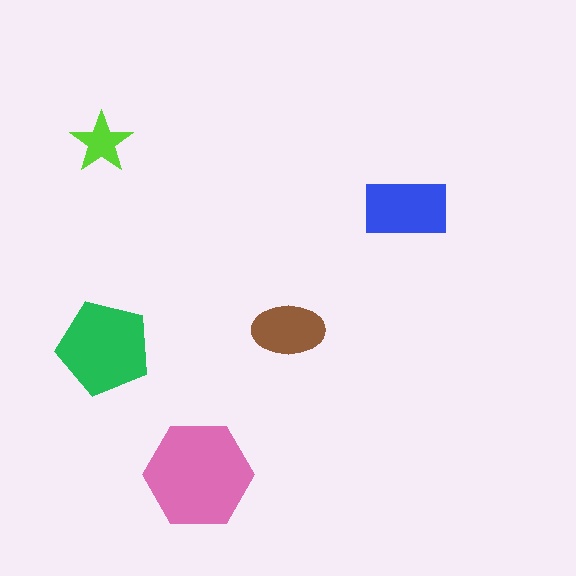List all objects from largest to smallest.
The pink hexagon, the green pentagon, the blue rectangle, the brown ellipse, the lime star.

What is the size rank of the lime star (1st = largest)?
5th.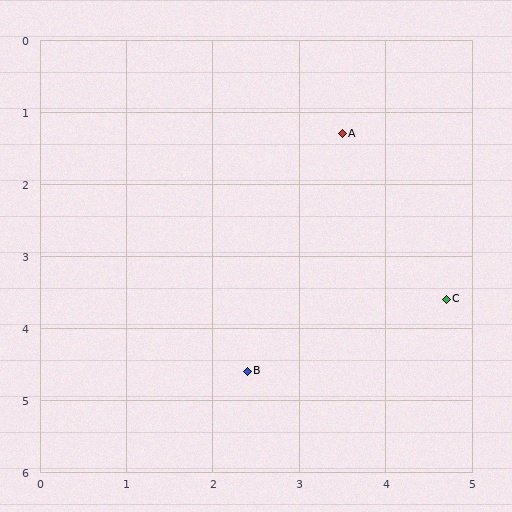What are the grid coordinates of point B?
Point B is at approximately (2.4, 4.6).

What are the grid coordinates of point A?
Point A is at approximately (3.5, 1.3).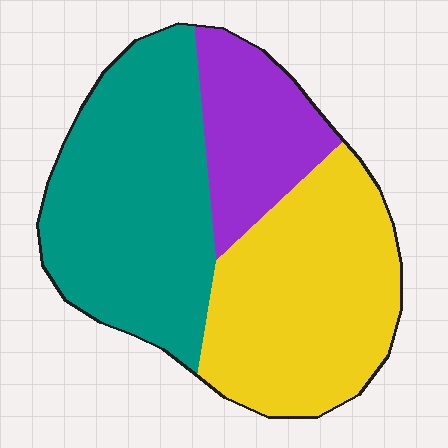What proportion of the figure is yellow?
Yellow covers 39% of the figure.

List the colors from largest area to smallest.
From largest to smallest: teal, yellow, purple.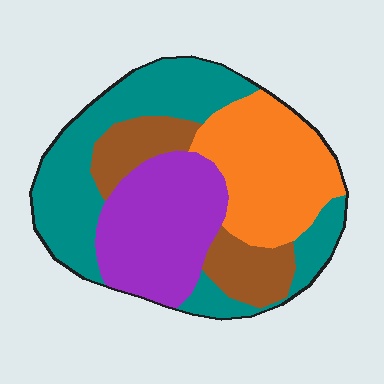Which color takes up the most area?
Teal, at roughly 35%.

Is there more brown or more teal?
Teal.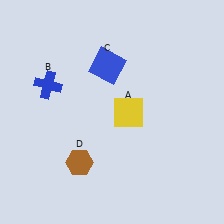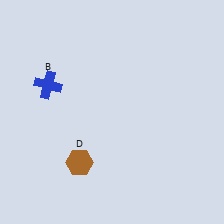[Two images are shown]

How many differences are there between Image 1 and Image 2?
There are 2 differences between the two images.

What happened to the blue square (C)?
The blue square (C) was removed in Image 2. It was in the top-left area of Image 1.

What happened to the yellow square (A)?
The yellow square (A) was removed in Image 2. It was in the bottom-right area of Image 1.